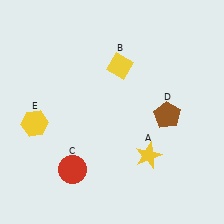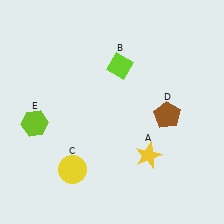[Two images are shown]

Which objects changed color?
B changed from yellow to lime. C changed from red to yellow. E changed from yellow to lime.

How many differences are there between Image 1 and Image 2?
There are 3 differences between the two images.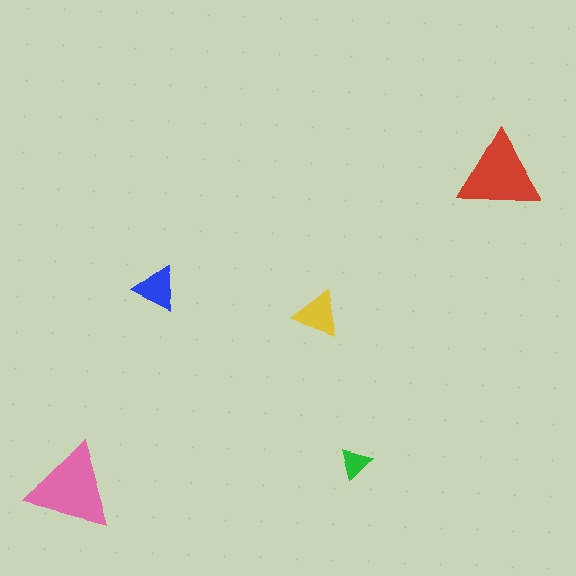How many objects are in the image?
There are 5 objects in the image.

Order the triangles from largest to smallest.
the pink one, the red one, the yellow one, the blue one, the green one.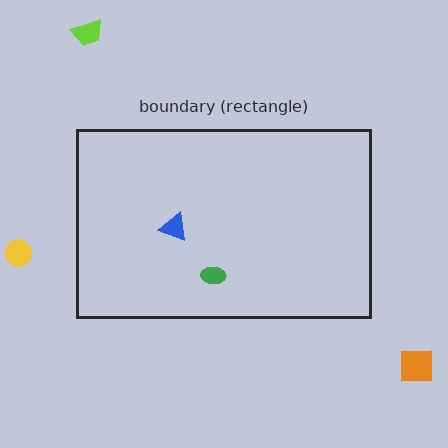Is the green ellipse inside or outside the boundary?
Inside.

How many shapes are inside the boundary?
2 inside, 3 outside.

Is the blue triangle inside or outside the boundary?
Inside.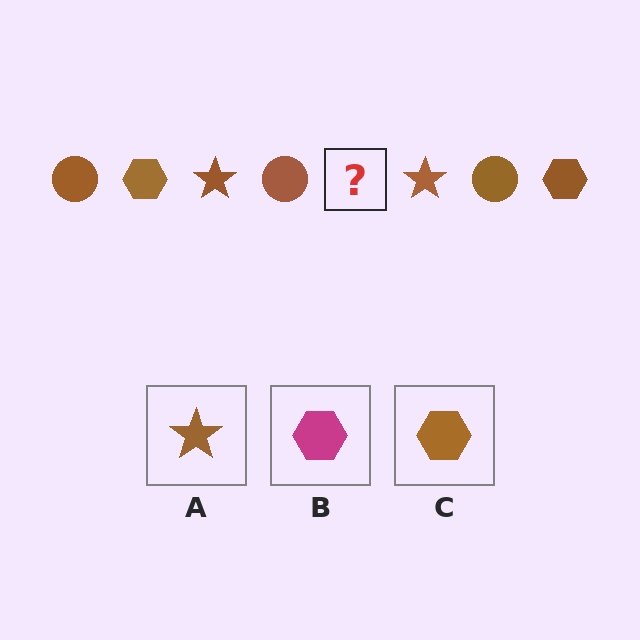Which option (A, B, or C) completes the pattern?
C.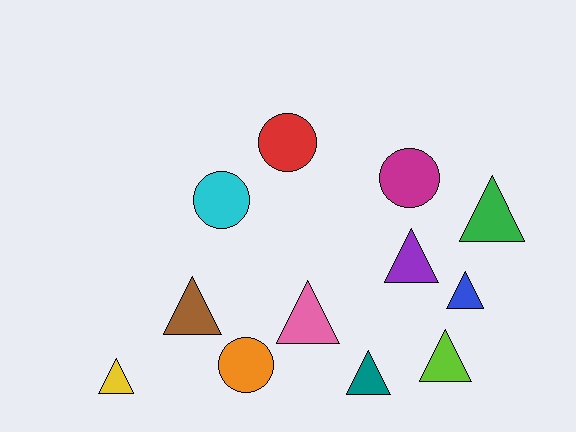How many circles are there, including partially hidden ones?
There are 4 circles.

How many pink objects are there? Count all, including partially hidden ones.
There is 1 pink object.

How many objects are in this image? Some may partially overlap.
There are 12 objects.